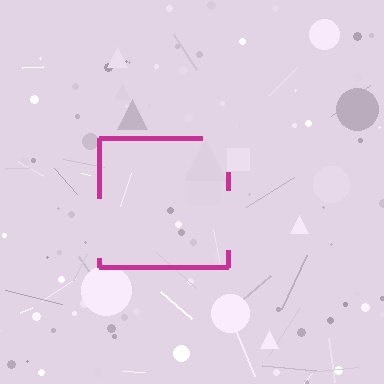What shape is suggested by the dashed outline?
The dashed outline suggests a square.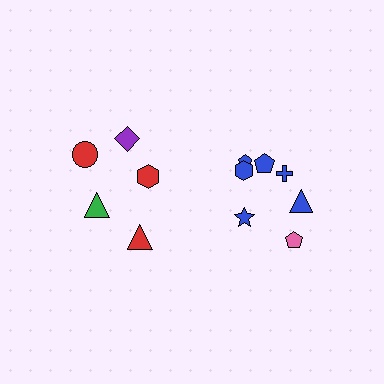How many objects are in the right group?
There are 7 objects.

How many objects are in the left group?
There are 5 objects.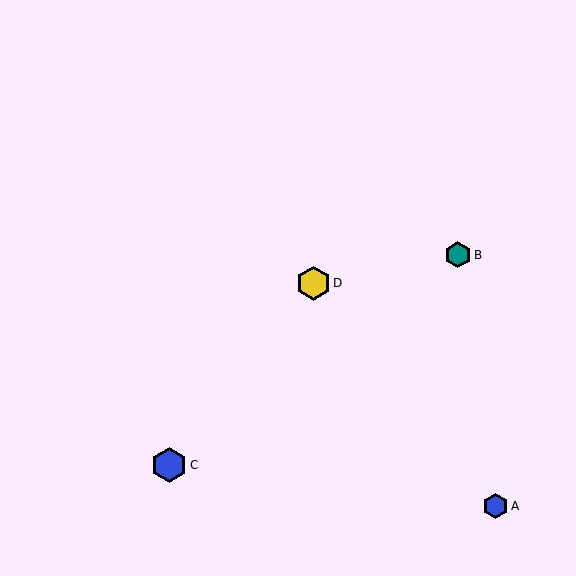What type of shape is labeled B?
Shape B is a teal hexagon.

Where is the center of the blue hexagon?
The center of the blue hexagon is at (495, 506).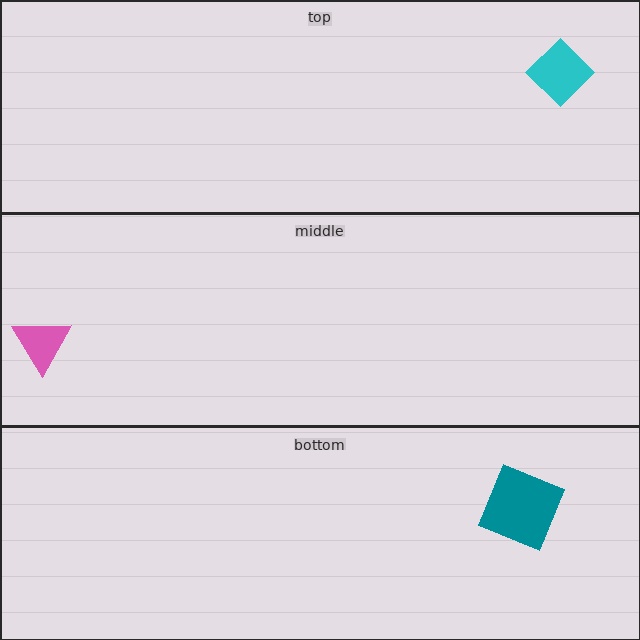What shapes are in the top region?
The cyan diamond.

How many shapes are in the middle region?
1.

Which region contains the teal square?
The bottom region.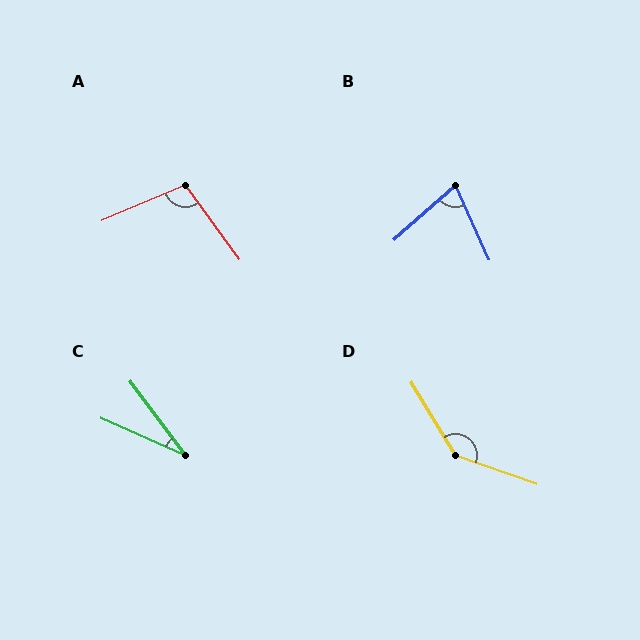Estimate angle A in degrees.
Approximately 103 degrees.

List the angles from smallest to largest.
C (30°), B (73°), A (103°), D (141°).